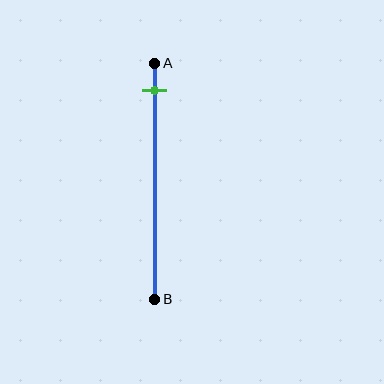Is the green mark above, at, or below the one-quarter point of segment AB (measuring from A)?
The green mark is above the one-quarter point of segment AB.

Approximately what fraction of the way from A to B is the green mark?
The green mark is approximately 10% of the way from A to B.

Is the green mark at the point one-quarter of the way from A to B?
No, the mark is at about 10% from A, not at the 25% one-quarter point.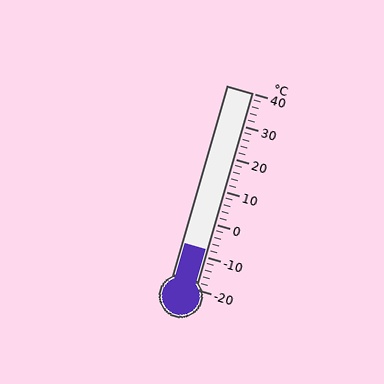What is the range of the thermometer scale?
The thermometer scale ranges from -20°C to 40°C.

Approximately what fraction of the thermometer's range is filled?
The thermometer is filled to approximately 20% of its range.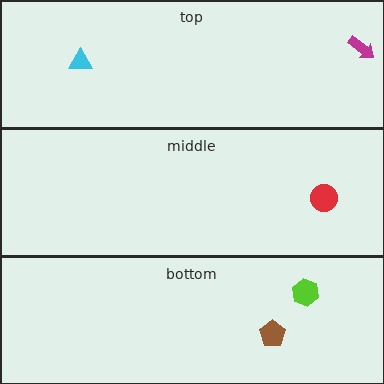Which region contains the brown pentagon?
The bottom region.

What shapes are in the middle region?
The red circle.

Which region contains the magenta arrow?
The top region.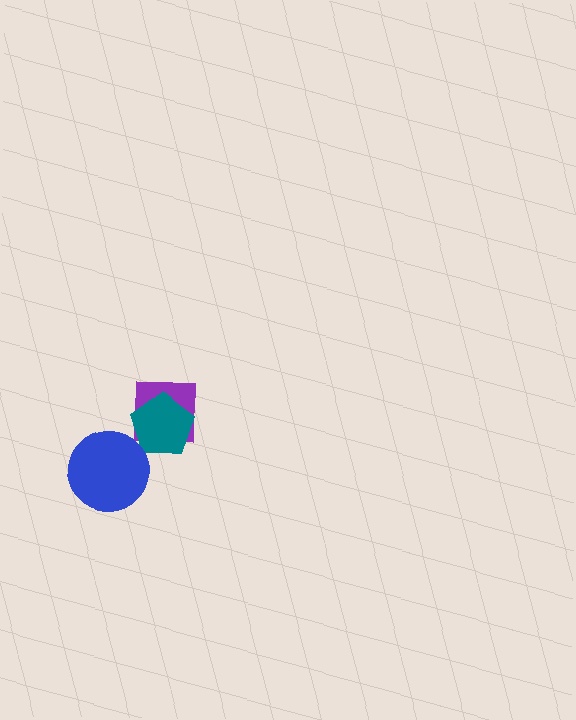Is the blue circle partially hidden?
No, no other shape covers it.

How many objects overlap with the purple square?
1 object overlaps with the purple square.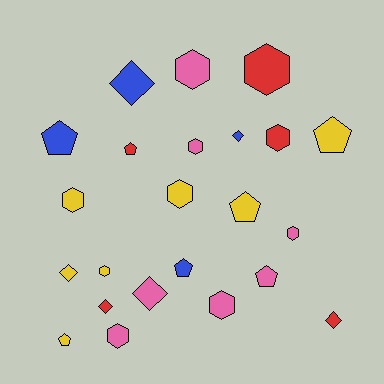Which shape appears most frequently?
Hexagon, with 10 objects.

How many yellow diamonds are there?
There is 1 yellow diamond.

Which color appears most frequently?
Yellow, with 7 objects.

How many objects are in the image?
There are 23 objects.